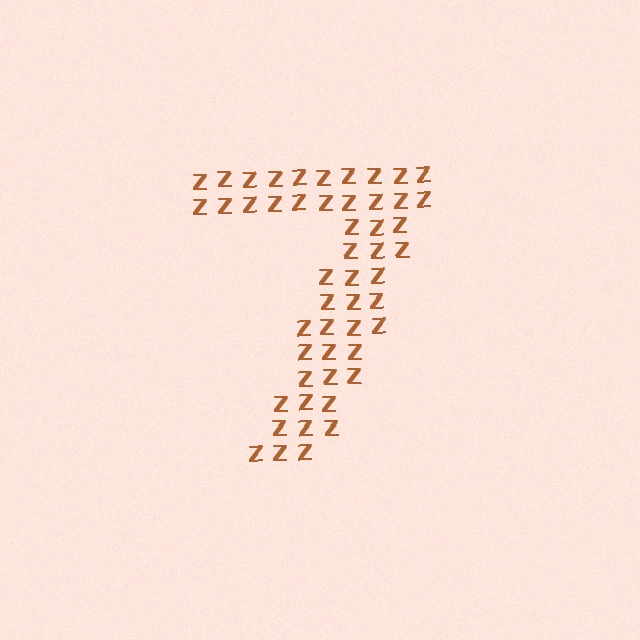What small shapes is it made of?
It is made of small letter Z's.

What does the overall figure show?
The overall figure shows the digit 7.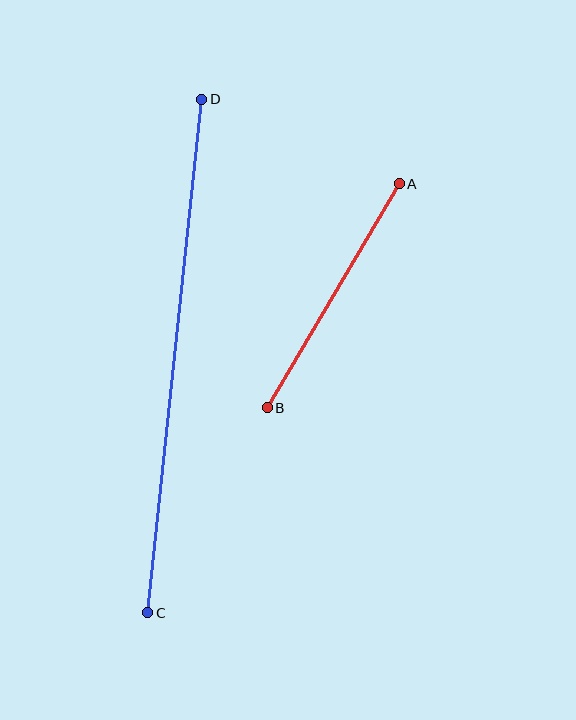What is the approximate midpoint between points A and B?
The midpoint is at approximately (333, 296) pixels.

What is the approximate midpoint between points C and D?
The midpoint is at approximately (175, 356) pixels.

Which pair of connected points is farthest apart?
Points C and D are farthest apart.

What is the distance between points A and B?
The distance is approximately 260 pixels.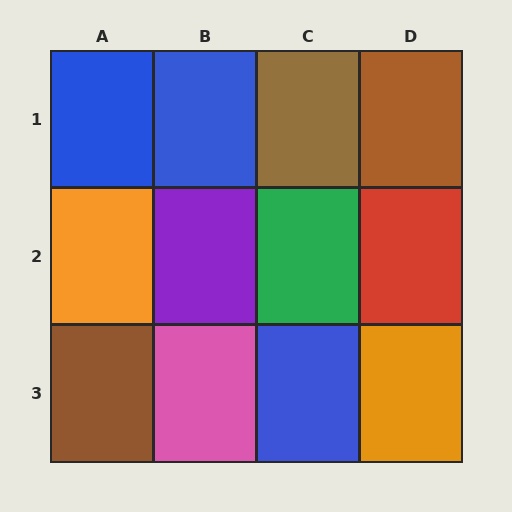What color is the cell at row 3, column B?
Pink.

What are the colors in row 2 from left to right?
Orange, purple, green, red.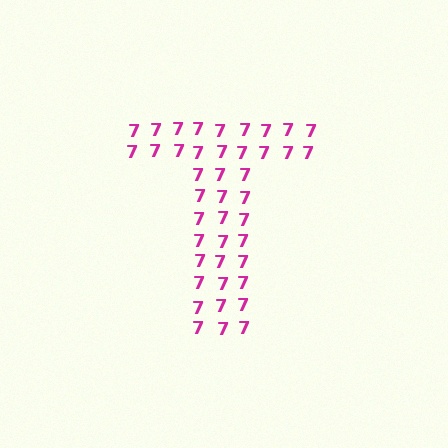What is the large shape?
The large shape is the letter T.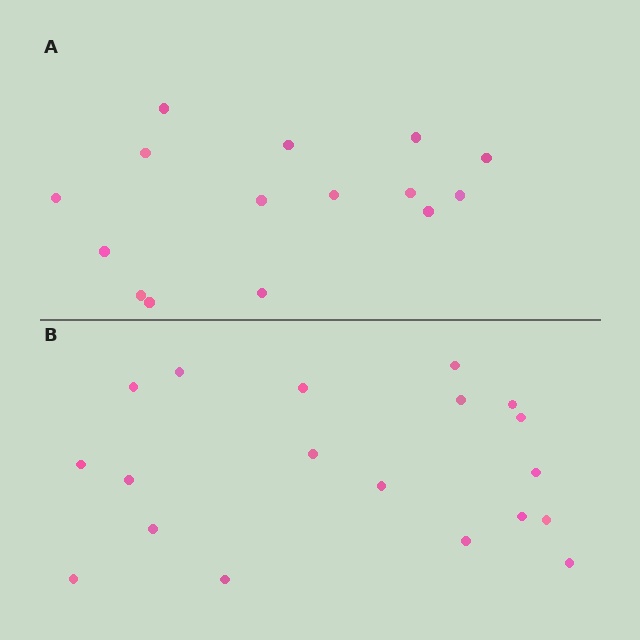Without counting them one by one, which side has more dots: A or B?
Region B (the bottom region) has more dots.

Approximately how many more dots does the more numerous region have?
Region B has about 4 more dots than region A.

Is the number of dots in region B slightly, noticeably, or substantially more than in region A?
Region B has noticeably more, but not dramatically so. The ratio is roughly 1.3 to 1.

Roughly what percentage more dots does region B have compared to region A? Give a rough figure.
About 25% more.